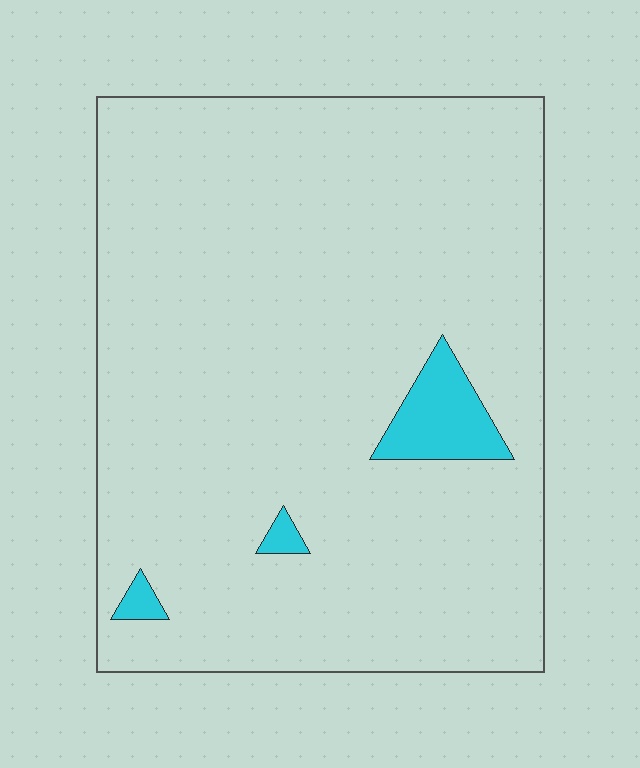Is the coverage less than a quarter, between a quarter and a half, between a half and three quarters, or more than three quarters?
Less than a quarter.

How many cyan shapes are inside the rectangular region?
3.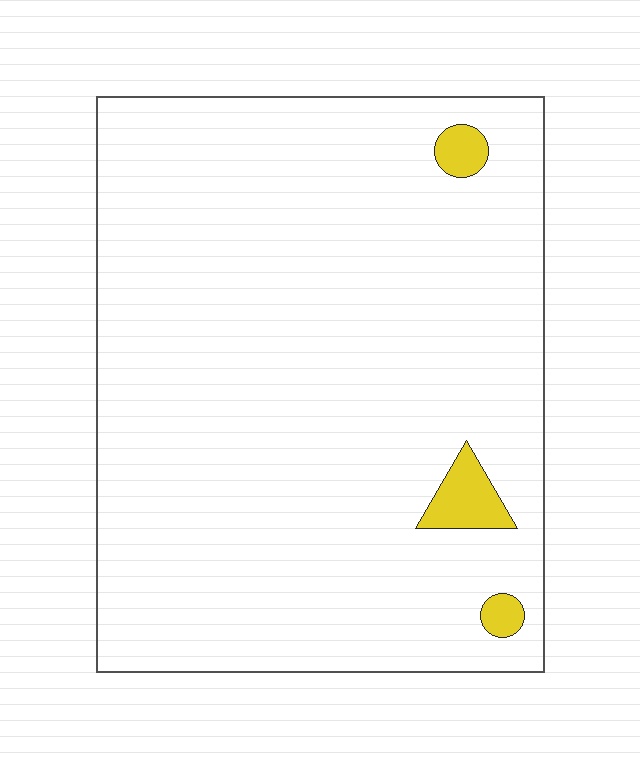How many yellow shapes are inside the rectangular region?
3.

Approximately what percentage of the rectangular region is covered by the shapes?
Approximately 5%.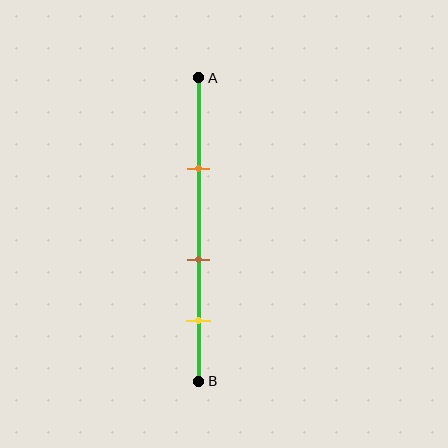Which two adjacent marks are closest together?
The brown and yellow marks are the closest adjacent pair.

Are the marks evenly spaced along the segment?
Yes, the marks are approximately evenly spaced.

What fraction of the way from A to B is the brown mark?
The brown mark is approximately 60% (0.6) of the way from A to B.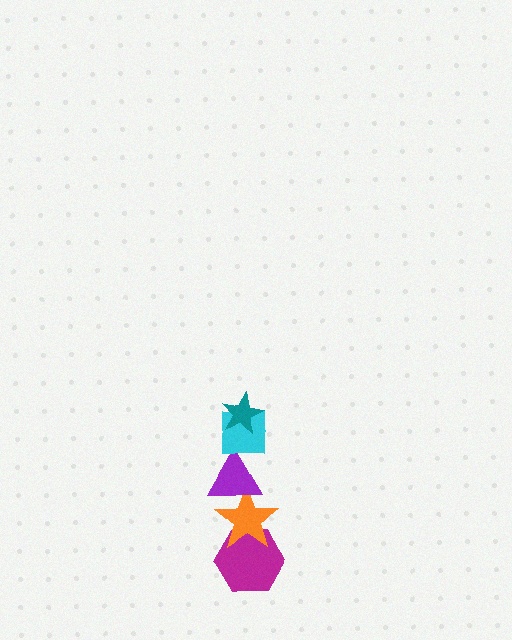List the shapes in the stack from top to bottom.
From top to bottom: the teal star, the cyan square, the purple triangle, the orange star, the magenta hexagon.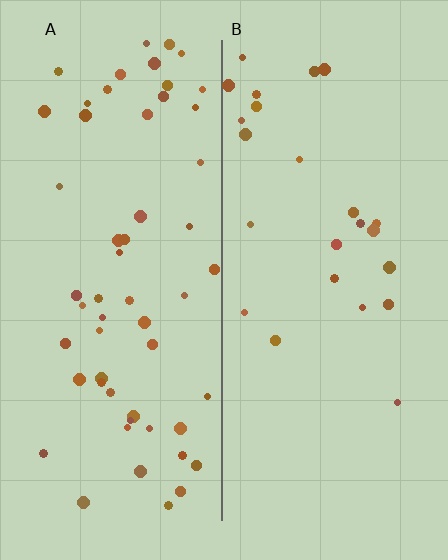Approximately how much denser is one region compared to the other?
Approximately 2.3× — region A over region B.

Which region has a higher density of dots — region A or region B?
A (the left).